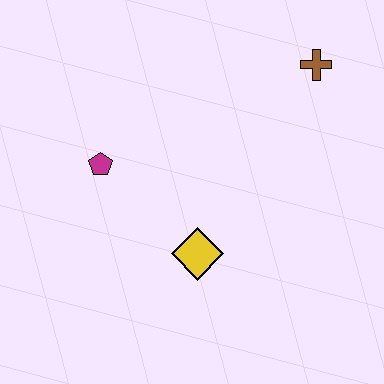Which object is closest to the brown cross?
The yellow diamond is closest to the brown cross.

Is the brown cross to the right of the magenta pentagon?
Yes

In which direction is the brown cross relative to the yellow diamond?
The brown cross is above the yellow diamond.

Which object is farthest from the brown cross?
The magenta pentagon is farthest from the brown cross.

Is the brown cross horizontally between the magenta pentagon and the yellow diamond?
No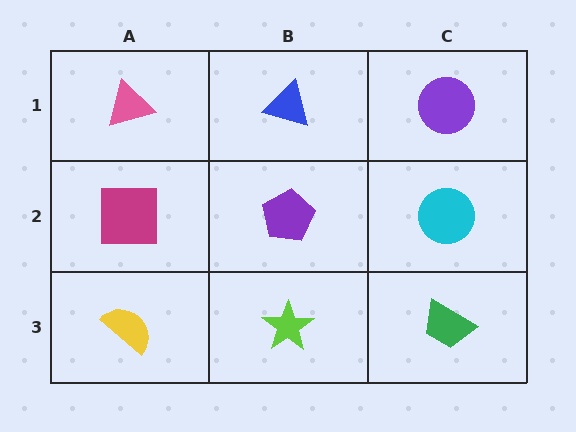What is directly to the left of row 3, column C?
A lime star.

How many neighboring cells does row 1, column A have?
2.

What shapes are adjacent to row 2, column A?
A pink triangle (row 1, column A), a yellow semicircle (row 3, column A), a purple pentagon (row 2, column B).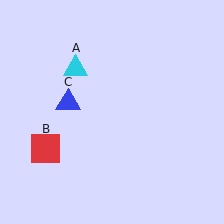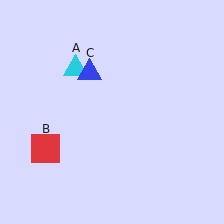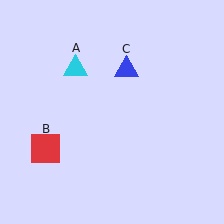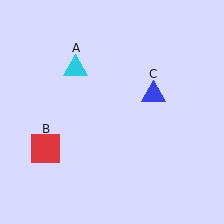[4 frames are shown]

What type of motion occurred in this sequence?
The blue triangle (object C) rotated clockwise around the center of the scene.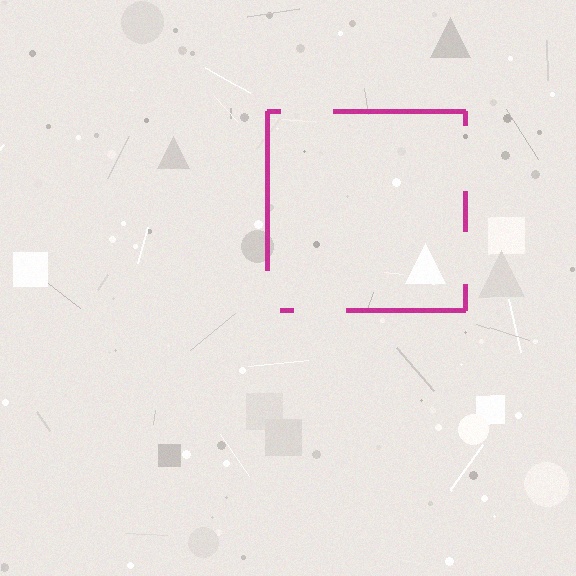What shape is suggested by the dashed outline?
The dashed outline suggests a square.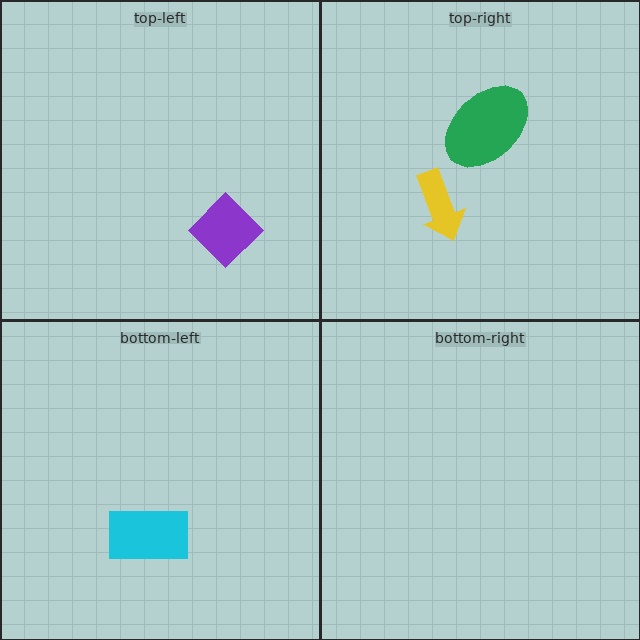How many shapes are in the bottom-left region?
1.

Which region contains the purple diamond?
The top-left region.